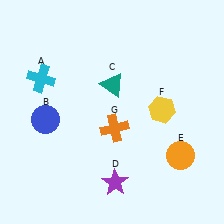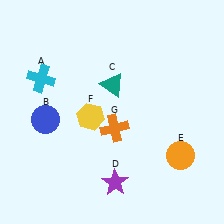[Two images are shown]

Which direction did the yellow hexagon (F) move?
The yellow hexagon (F) moved left.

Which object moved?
The yellow hexagon (F) moved left.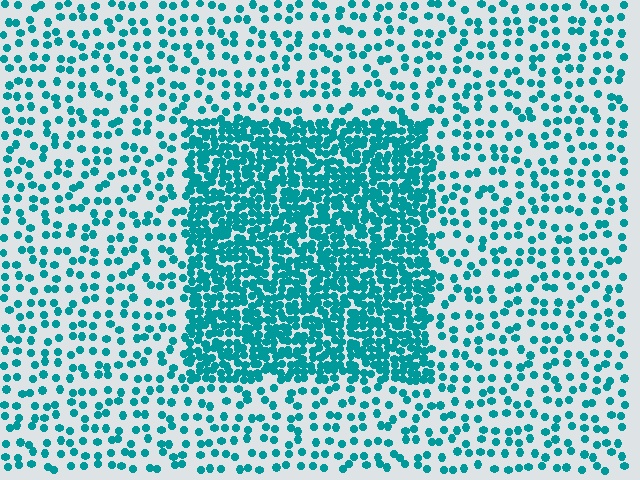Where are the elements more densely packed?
The elements are more densely packed inside the rectangle boundary.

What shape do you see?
I see a rectangle.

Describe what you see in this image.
The image contains small teal elements arranged at two different densities. A rectangle-shaped region is visible where the elements are more densely packed than the surrounding area.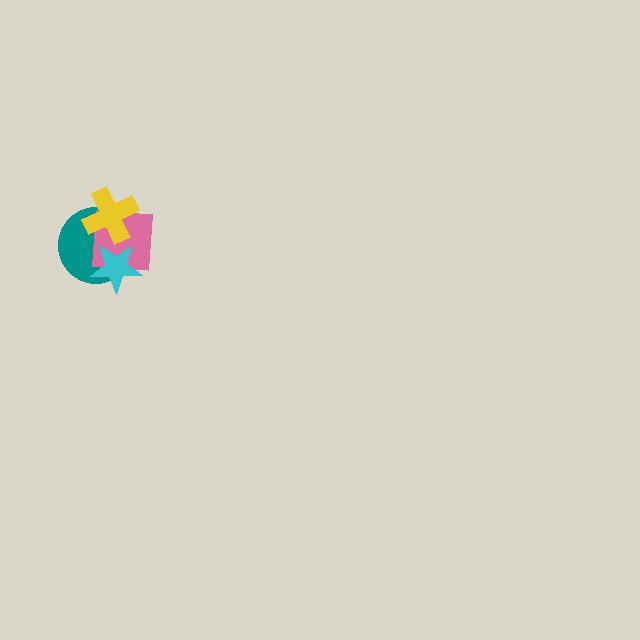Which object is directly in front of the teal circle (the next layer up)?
The pink square is directly in front of the teal circle.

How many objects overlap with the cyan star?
2 objects overlap with the cyan star.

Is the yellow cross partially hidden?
No, no other shape covers it.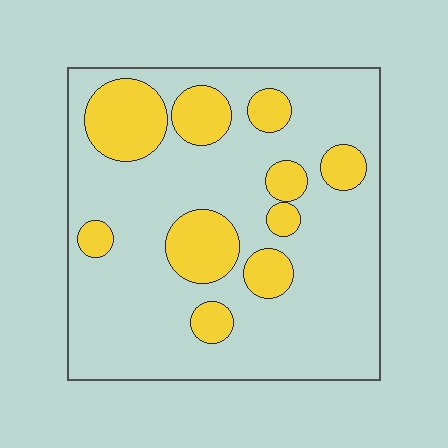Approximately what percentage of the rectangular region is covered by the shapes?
Approximately 25%.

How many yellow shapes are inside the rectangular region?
10.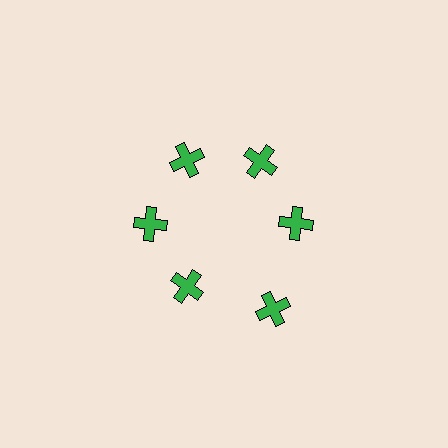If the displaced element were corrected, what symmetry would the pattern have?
It would have 6-fold rotational symmetry — the pattern would map onto itself every 60 degrees.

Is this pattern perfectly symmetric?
No. The 6 green crosses are arranged in a ring, but one element near the 5 o'clock position is pushed outward from the center, breaking the 6-fold rotational symmetry.